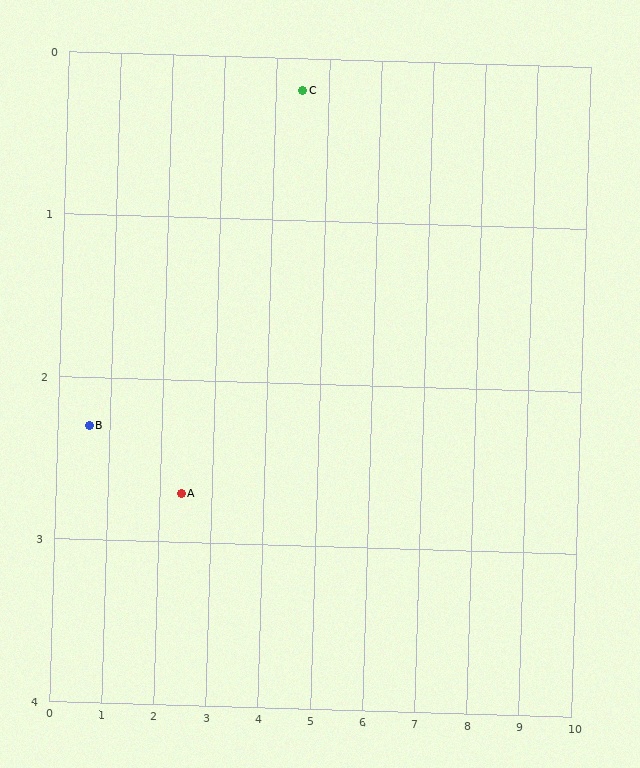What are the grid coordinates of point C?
Point C is at approximately (4.5, 0.2).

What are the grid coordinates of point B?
Point B is at approximately (0.6, 2.3).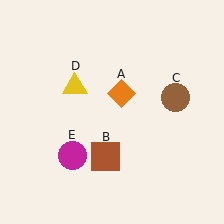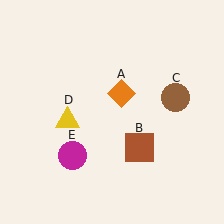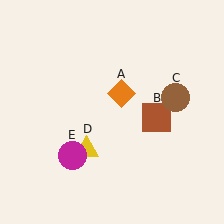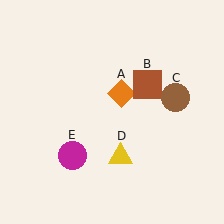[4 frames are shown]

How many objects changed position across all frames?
2 objects changed position: brown square (object B), yellow triangle (object D).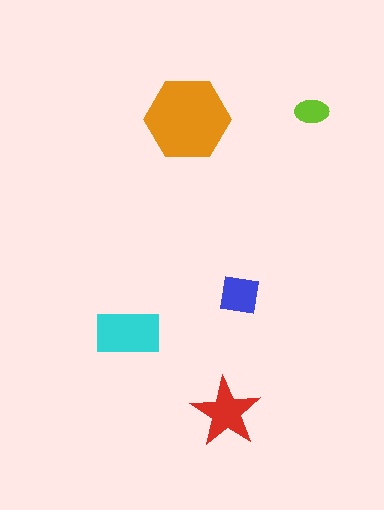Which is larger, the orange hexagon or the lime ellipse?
The orange hexagon.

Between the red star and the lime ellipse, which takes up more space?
The red star.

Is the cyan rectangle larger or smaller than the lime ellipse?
Larger.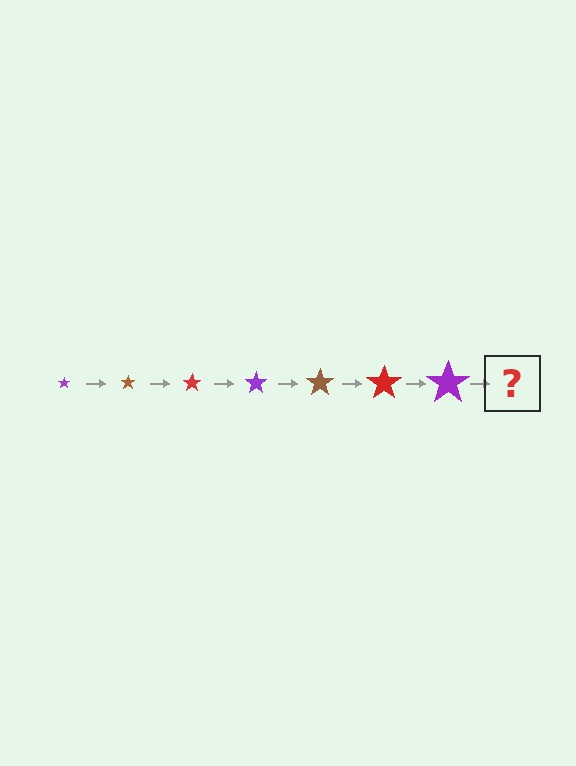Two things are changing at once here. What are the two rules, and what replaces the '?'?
The two rules are that the star grows larger each step and the color cycles through purple, brown, and red. The '?' should be a brown star, larger than the previous one.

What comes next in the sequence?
The next element should be a brown star, larger than the previous one.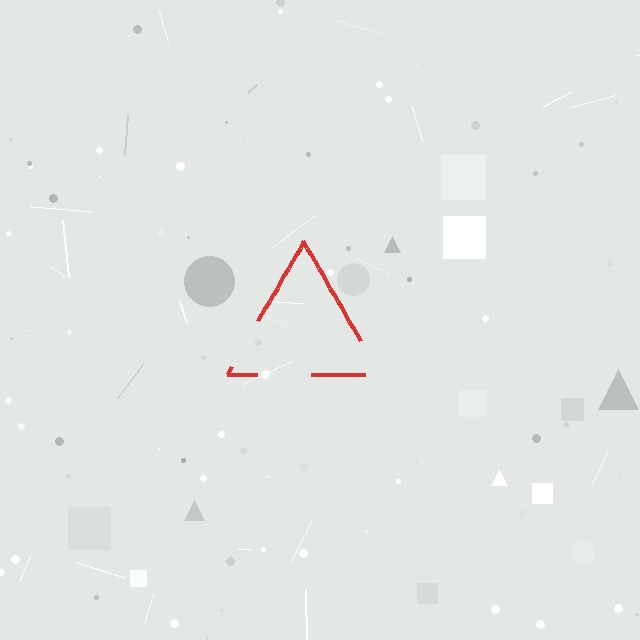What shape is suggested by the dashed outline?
The dashed outline suggests a triangle.